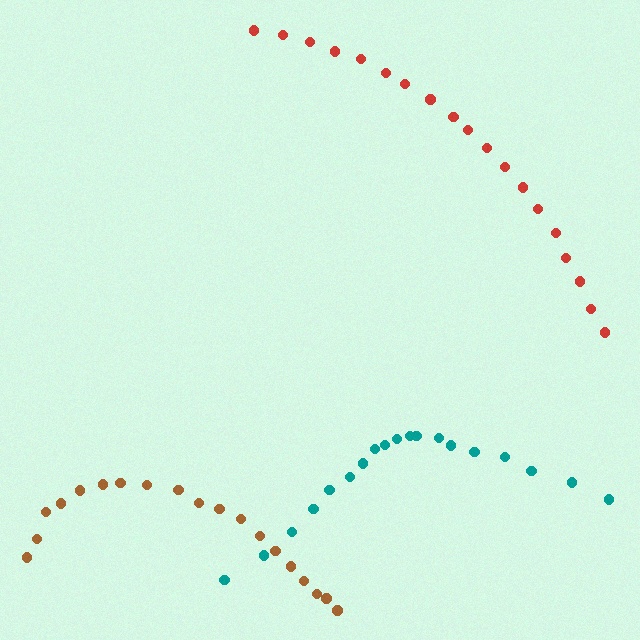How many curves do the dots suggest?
There are 3 distinct paths.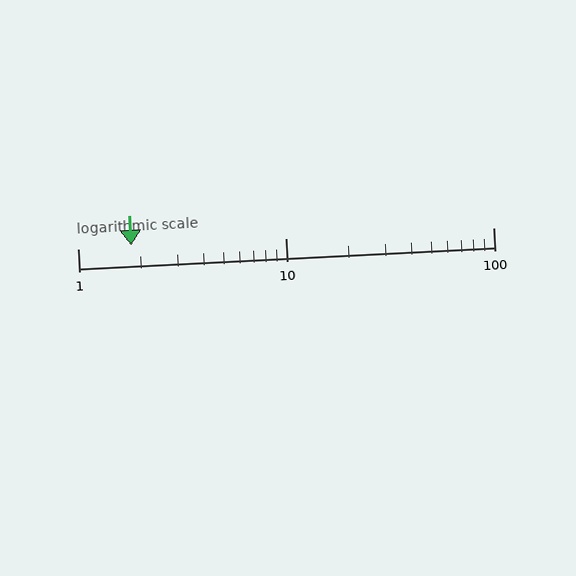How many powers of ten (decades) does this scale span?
The scale spans 2 decades, from 1 to 100.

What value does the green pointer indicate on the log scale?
The pointer indicates approximately 1.8.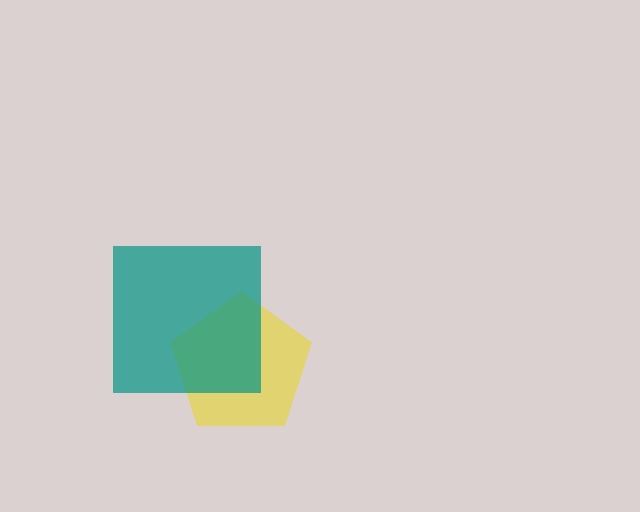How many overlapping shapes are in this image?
There are 2 overlapping shapes in the image.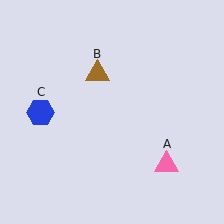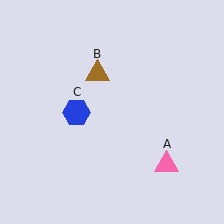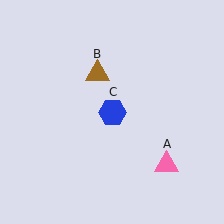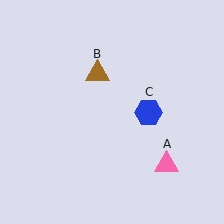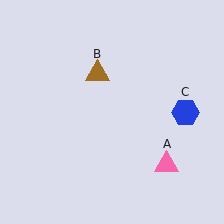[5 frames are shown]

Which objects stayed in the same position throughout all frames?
Pink triangle (object A) and brown triangle (object B) remained stationary.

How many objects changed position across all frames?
1 object changed position: blue hexagon (object C).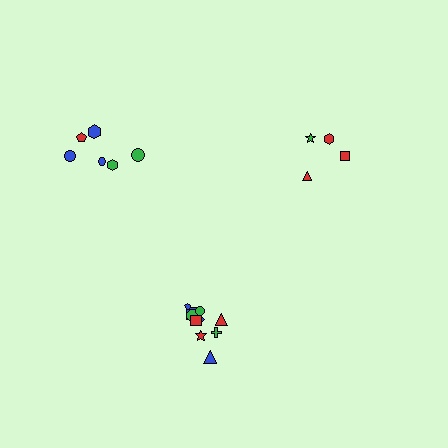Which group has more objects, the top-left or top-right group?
The top-left group.